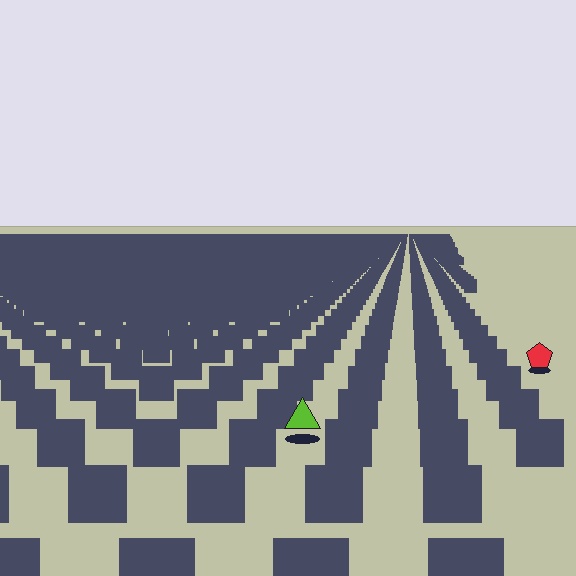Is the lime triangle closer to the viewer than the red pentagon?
Yes. The lime triangle is closer — you can tell from the texture gradient: the ground texture is coarser near it.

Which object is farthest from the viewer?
The red pentagon is farthest from the viewer. It appears smaller and the ground texture around it is denser.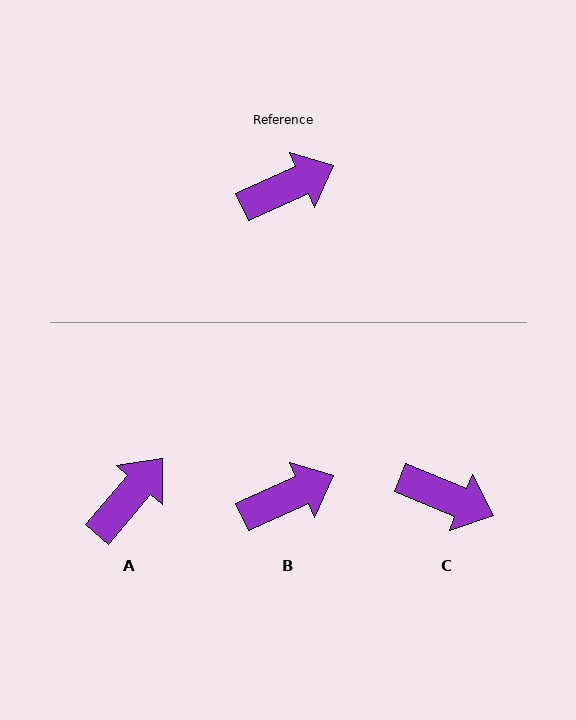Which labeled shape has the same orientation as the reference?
B.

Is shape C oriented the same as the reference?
No, it is off by about 47 degrees.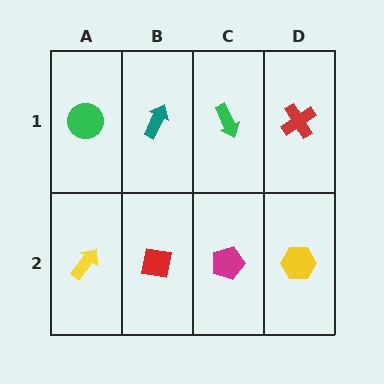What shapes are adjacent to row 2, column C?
A green arrow (row 1, column C), a red square (row 2, column B), a yellow hexagon (row 2, column D).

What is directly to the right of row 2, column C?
A yellow hexagon.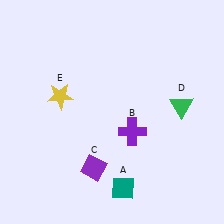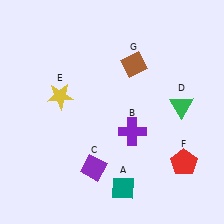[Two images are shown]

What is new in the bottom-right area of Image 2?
A red pentagon (F) was added in the bottom-right area of Image 2.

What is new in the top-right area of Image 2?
A brown diamond (G) was added in the top-right area of Image 2.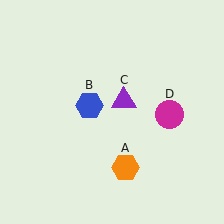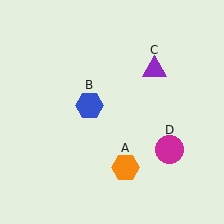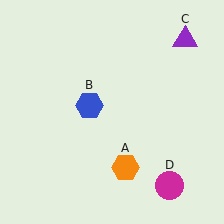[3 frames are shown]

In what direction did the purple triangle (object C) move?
The purple triangle (object C) moved up and to the right.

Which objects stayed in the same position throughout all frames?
Orange hexagon (object A) and blue hexagon (object B) remained stationary.